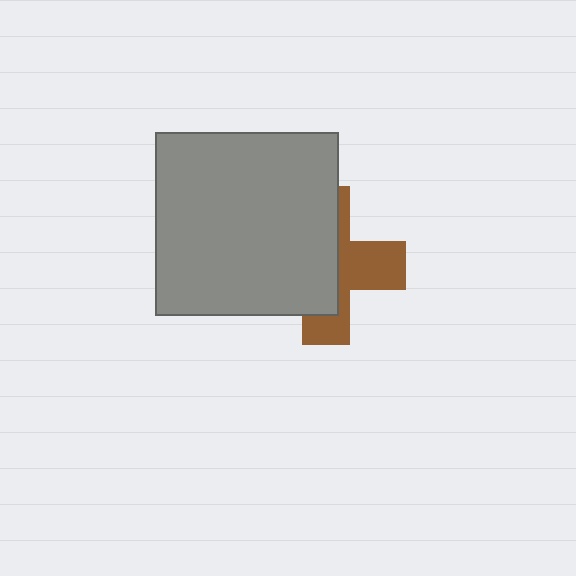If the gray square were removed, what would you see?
You would see the complete brown cross.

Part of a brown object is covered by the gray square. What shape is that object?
It is a cross.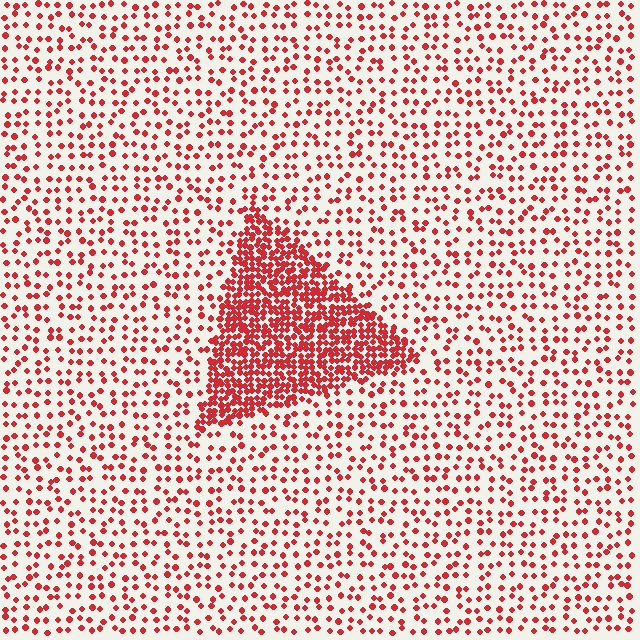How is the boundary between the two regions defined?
The boundary is defined by a change in element density (approximately 3.1x ratio). All elements are the same color, size, and shape.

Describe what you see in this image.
The image contains small red elements arranged at two different densities. A triangle-shaped region is visible where the elements are more densely packed than the surrounding area.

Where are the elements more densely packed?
The elements are more densely packed inside the triangle boundary.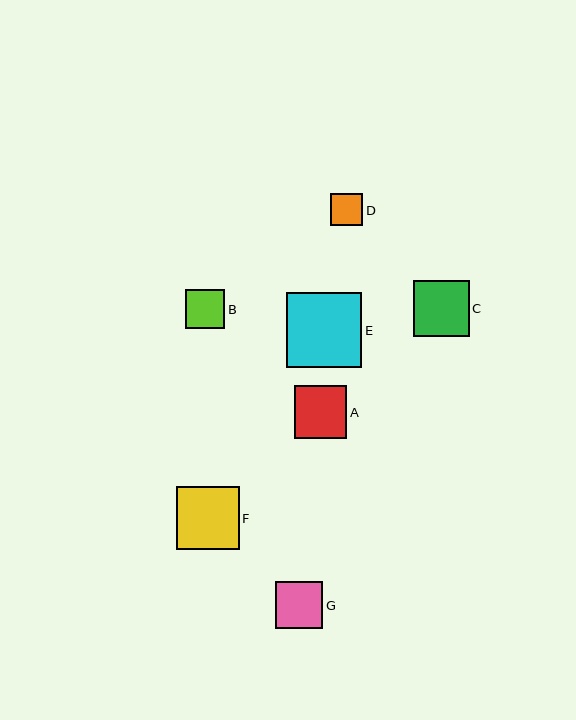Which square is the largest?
Square E is the largest with a size of approximately 75 pixels.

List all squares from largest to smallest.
From largest to smallest: E, F, C, A, G, B, D.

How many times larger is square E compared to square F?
Square E is approximately 1.2 times the size of square F.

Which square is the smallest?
Square D is the smallest with a size of approximately 32 pixels.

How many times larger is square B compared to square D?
Square B is approximately 1.2 times the size of square D.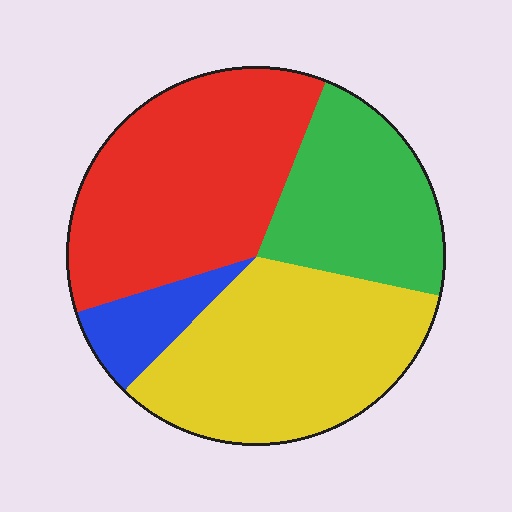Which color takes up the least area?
Blue, at roughly 10%.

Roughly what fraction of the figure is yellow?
Yellow covers 34% of the figure.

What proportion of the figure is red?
Red takes up about three eighths (3/8) of the figure.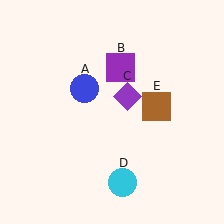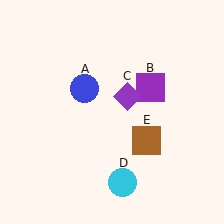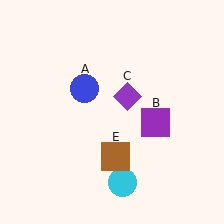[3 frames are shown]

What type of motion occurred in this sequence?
The purple square (object B), brown square (object E) rotated clockwise around the center of the scene.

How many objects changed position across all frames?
2 objects changed position: purple square (object B), brown square (object E).